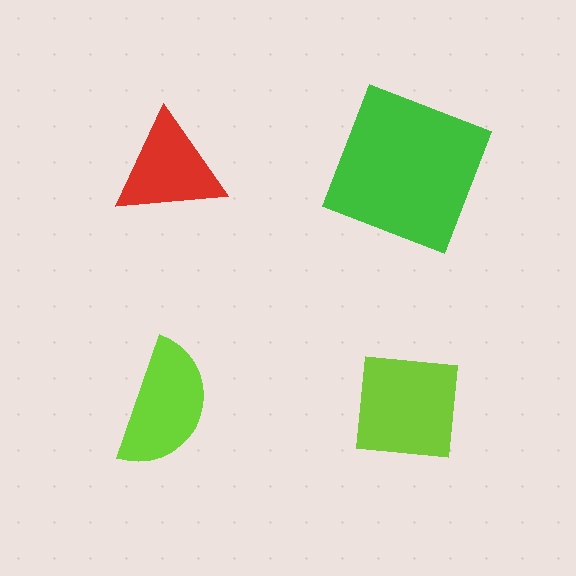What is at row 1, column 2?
A green square.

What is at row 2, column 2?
A lime square.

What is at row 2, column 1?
A lime semicircle.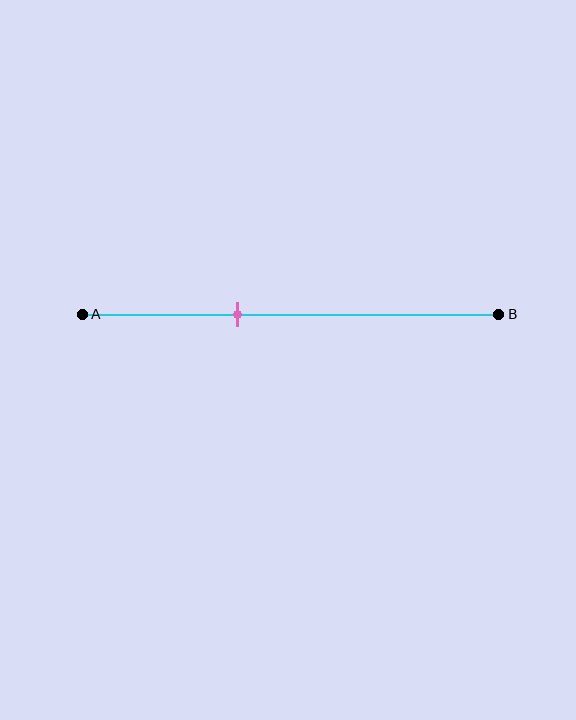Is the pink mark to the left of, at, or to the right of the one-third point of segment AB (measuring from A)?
The pink mark is to the right of the one-third point of segment AB.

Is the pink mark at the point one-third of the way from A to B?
No, the mark is at about 35% from A, not at the 33% one-third point.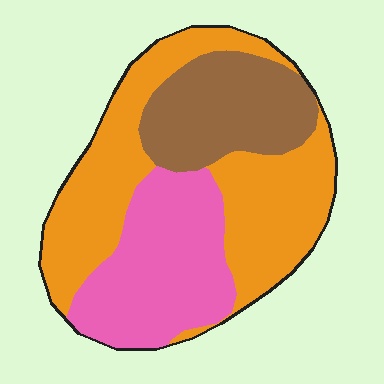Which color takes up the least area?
Brown, at roughly 25%.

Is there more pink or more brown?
Pink.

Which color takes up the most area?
Orange, at roughly 45%.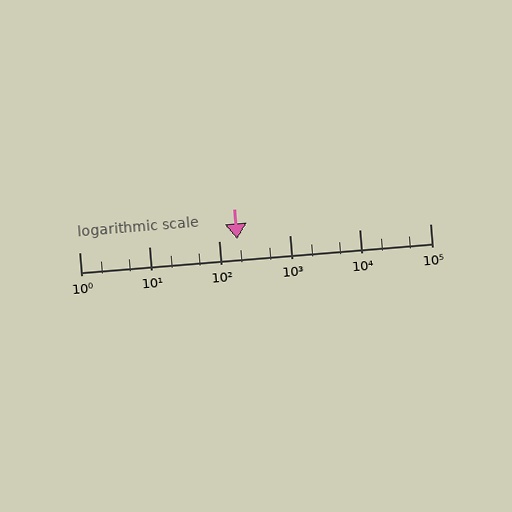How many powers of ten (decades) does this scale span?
The scale spans 5 decades, from 1 to 100000.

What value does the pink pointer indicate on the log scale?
The pointer indicates approximately 180.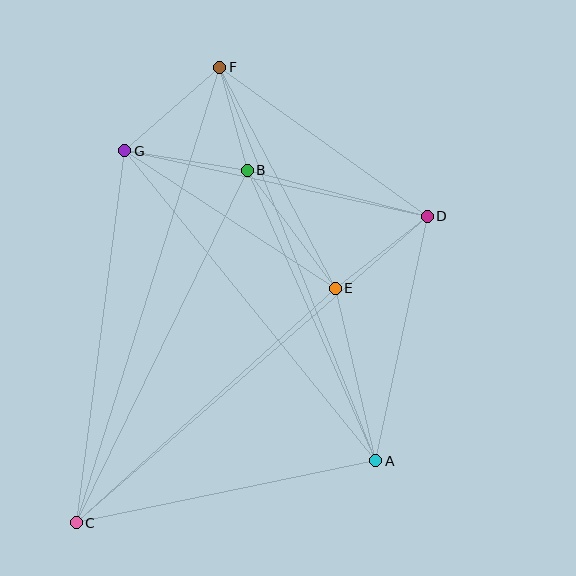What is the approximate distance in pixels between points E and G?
The distance between E and G is approximately 251 pixels.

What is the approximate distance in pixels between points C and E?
The distance between C and E is approximately 349 pixels.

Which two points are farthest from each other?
Points C and F are farthest from each other.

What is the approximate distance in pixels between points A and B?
The distance between A and B is approximately 318 pixels.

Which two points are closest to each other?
Points B and F are closest to each other.